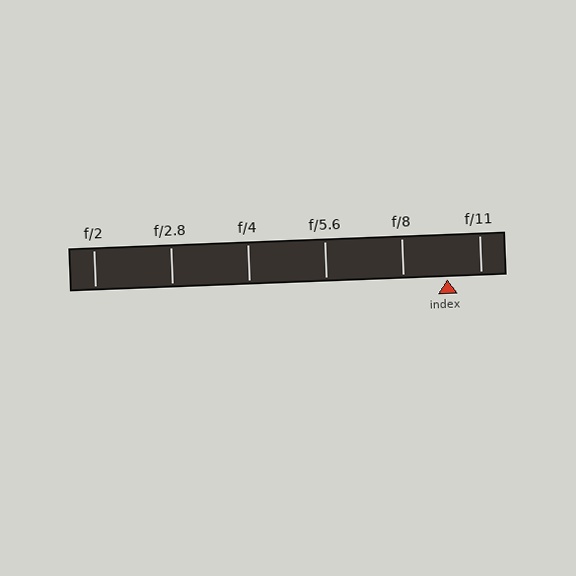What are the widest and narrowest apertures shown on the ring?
The widest aperture shown is f/2 and the narrowest is f/11.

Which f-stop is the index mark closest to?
The index mark is closest to f/11.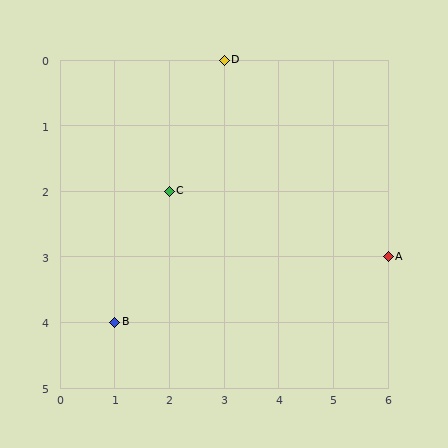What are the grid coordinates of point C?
Point C is at grid coordinates (2, 2).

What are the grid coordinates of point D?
Point D is at grid coordinates (3, 0).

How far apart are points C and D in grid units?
Points C and D are 1 column and 2 rows apart (about 2.2 grid units diagonally).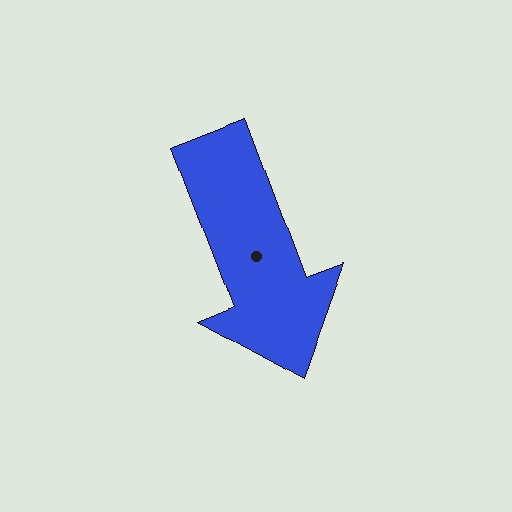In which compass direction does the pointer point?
South.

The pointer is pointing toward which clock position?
Roughly 5 o'clock.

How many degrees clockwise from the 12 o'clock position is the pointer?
Approximately 159 degrees.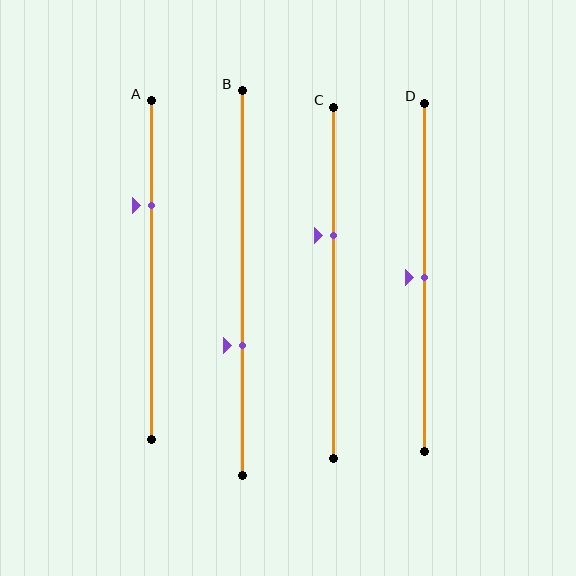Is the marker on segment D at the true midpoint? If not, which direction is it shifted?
Yes, the marker on segment D is at the true midpoint.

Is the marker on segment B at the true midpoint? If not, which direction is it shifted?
No, the marker on segment B is shifted downward by about 16% of the segment length.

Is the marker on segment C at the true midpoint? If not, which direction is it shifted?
No, the marker on segment C is shifted upward by about 14% of the segment length.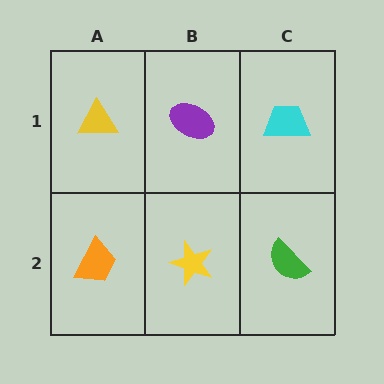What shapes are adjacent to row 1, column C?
A green semicircle (row 2, column C), a purple ellipse (row 1, column B).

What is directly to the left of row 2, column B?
An orange trapezoid.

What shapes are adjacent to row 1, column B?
A yellow star (row 2, column B), a yellow triangle (row 1, column A), a cyan trapezoid (row 1, column C).